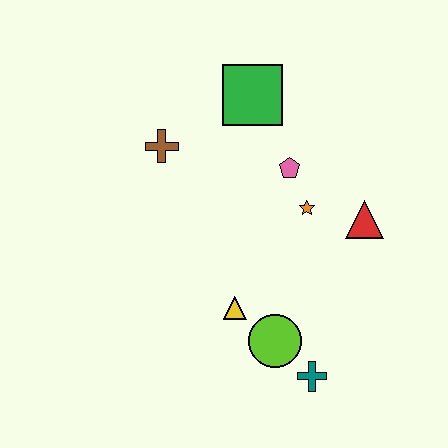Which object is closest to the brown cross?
The green square is closest to the brown cross.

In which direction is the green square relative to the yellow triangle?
The green square is above the yellow triangle.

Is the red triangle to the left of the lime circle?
No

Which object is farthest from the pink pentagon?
The teal cross is farthest from the pink pentagon.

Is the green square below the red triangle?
No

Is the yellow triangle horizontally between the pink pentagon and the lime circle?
No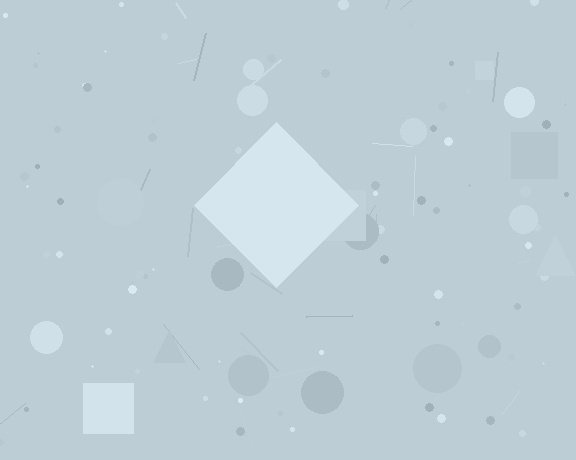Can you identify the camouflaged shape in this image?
The camouflaged shape is a diamond.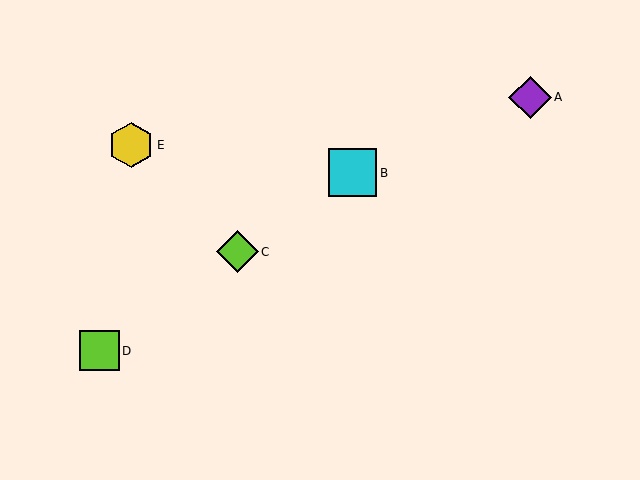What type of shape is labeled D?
Shape D is a lime square.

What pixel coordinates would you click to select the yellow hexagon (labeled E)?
Click at (131, 145) to select the yellow hexagon E.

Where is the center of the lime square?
The center of the lime square is at (99, 351).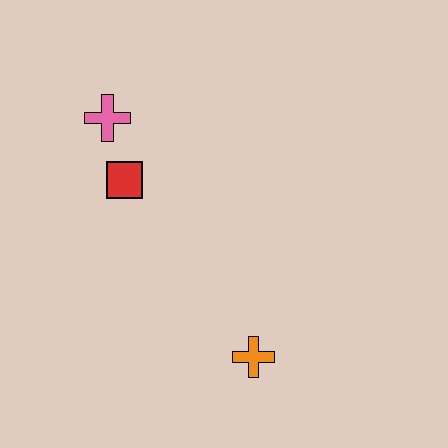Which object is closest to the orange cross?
The red square is closest to the orange cross.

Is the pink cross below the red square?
No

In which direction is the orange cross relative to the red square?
The orange cross is below the red square.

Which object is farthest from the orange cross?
The pink cross is farthest from the orange cross.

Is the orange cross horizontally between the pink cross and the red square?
No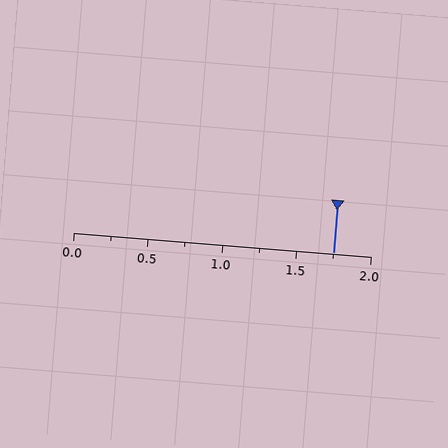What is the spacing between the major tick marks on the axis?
The major ticks are spaced 0.5 apart.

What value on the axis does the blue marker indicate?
The marker indicates approximately 1.75.